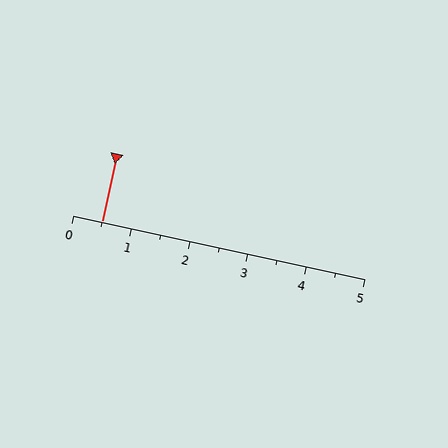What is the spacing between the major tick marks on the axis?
The major ticks are spaced 1 apart.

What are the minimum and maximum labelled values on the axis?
The axis runs from 0 to 5.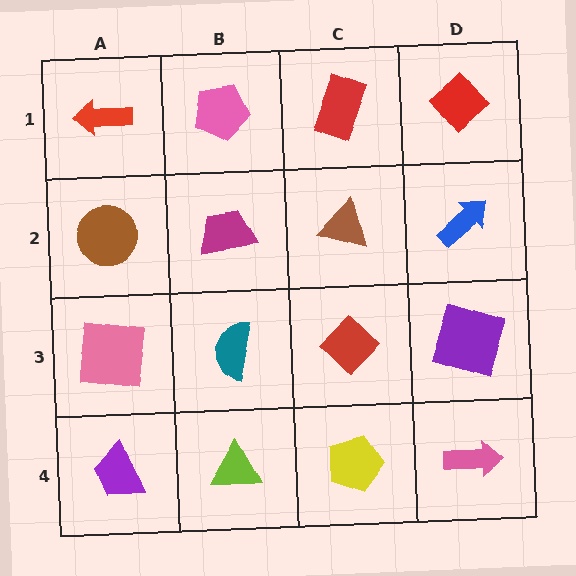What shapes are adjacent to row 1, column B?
A magenta trapezoid (row 2, column B), a red arrow (row 1, column A), a red rectangle (row 1, column C).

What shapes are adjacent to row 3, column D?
A blue arrow (row 2, column D), a pink arrow (row 4, column D), a red diamond (row 3, column C).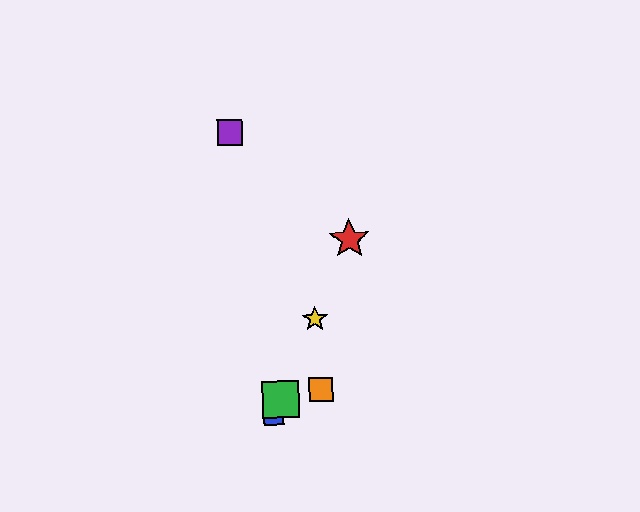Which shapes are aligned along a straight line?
The red star, the blue square, the green square, the yellow star are aligned along a straight line.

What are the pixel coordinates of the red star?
The red star is at (349, 239).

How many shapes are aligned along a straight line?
4 shapes (the red star, the blue square, the green square, the yellow star) are aligned along a straight line.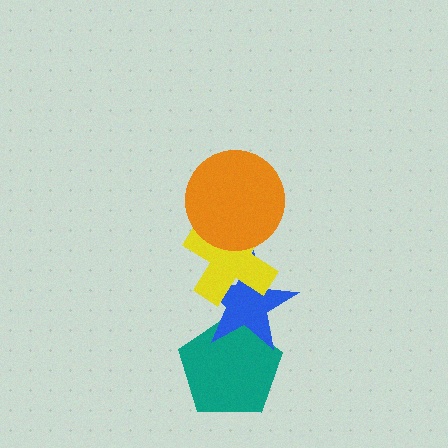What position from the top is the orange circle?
The orange circle is 1st from the top.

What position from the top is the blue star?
The blue star is 3rd from the top.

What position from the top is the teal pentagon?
The teal pentagon is 4th from the top.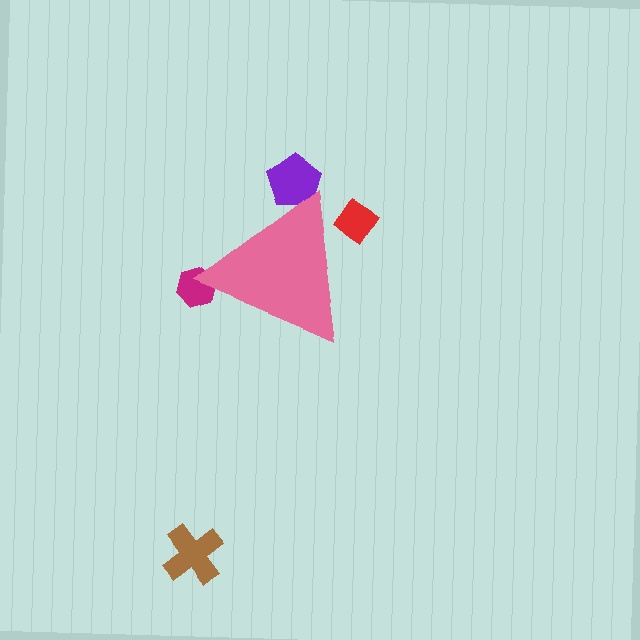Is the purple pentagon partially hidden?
Yes, the purple pentagon is partially hidden behind the pink triangle.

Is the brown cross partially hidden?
No, the brown cross is fully visible.